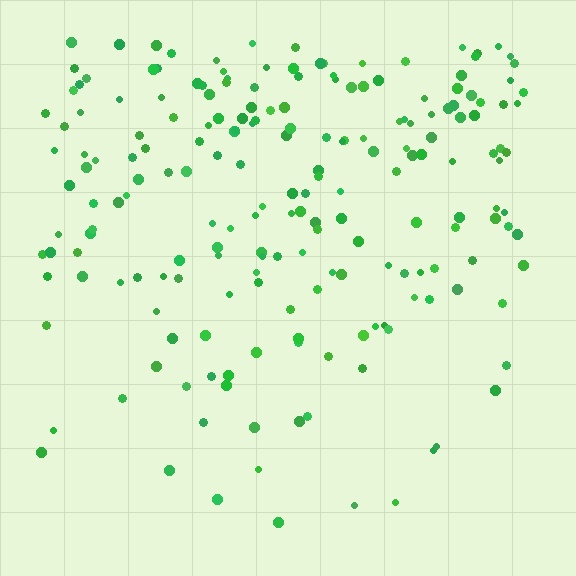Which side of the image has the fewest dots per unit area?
The bottom.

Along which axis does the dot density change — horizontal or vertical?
Vertical.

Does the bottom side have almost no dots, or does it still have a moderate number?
Still a moderate number, just noticeably fewer than the top.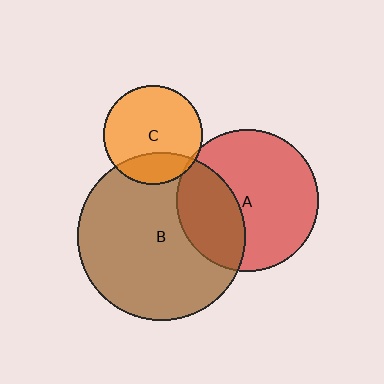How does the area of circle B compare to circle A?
Approximately 1.4 times.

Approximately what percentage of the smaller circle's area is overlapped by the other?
Approximately 5%.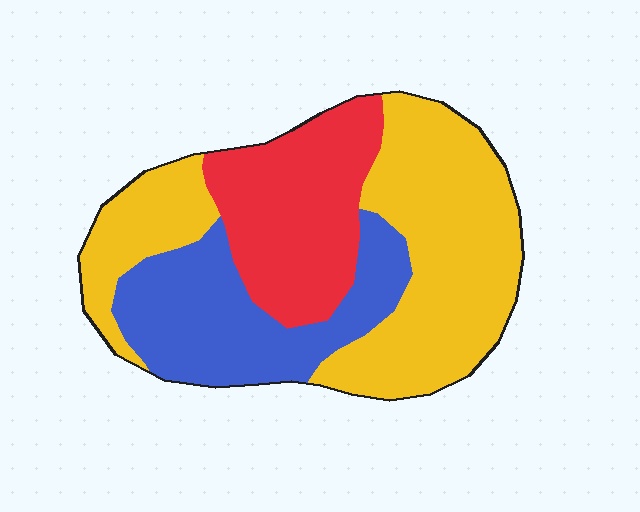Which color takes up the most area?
Yellow, at roughly 50%.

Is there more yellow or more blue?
Yellow.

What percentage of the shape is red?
Red covers 26% of the shape.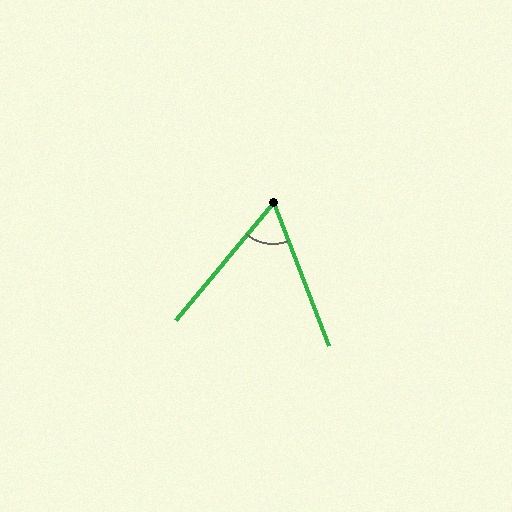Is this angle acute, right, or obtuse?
It is acute.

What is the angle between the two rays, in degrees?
Approximately 61 degrees.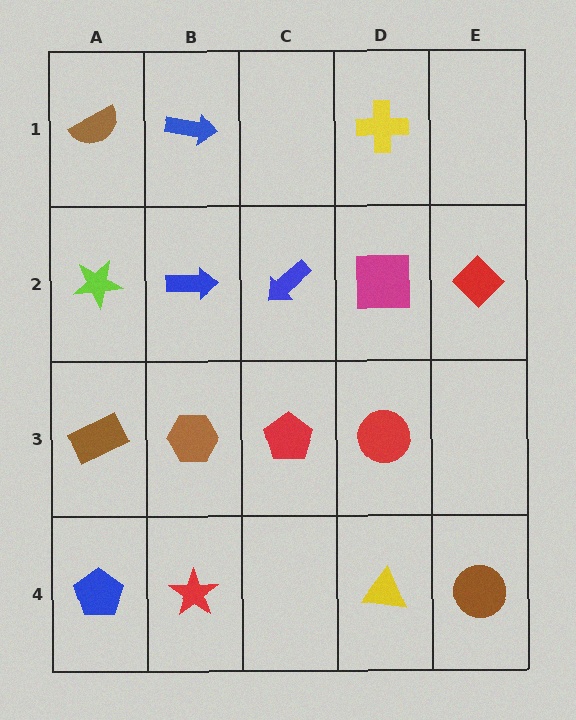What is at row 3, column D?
A red circle.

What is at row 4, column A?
A blue pentagon.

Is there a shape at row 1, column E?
No, that cell is empty.